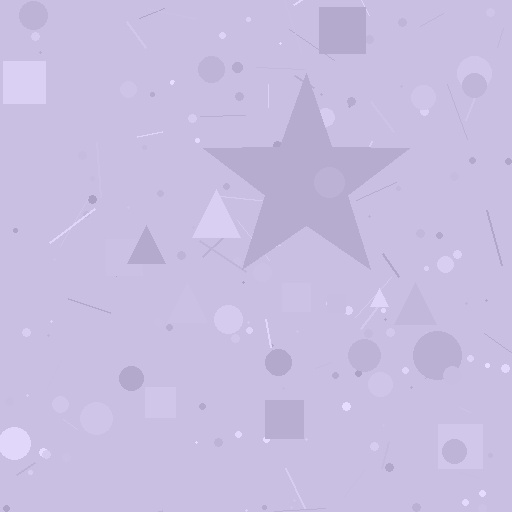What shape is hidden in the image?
A star is hidden in the image.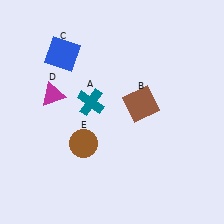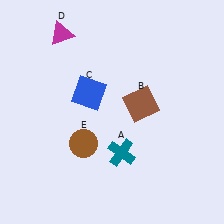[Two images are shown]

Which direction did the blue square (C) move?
The blue square (C) moved down.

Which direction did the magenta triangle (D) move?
The magenta triangle (D) moved up.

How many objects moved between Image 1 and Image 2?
3 objects moved between the two images.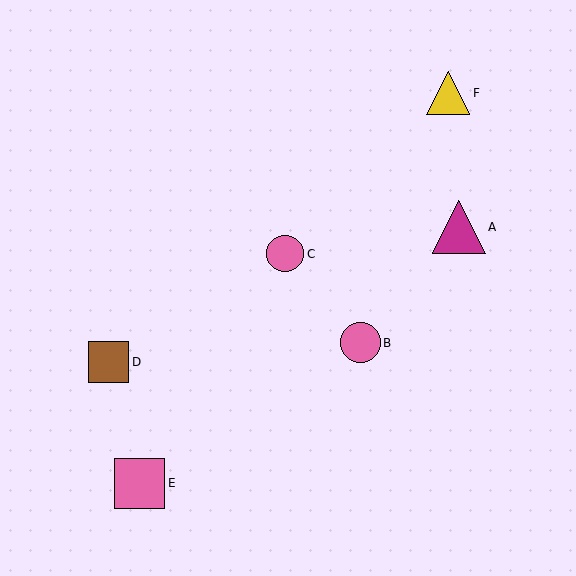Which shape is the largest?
The magenta triangle (labeled A) is the largest.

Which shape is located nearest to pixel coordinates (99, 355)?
The brown square (labeled D) at (108, 362) is nearest to that location.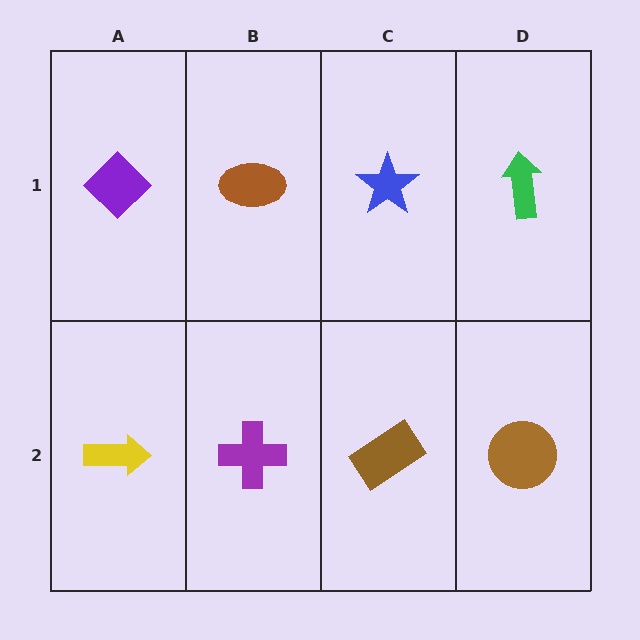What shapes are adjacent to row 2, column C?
A blue star (row 1, column C), a purple cross (row 2, column B), a brown circle (row 2, column D).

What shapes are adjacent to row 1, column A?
A yellow arrow (row 2, column A), a brown ellipse (row 1, column B).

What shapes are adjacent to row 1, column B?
A purple cross (row 2, column B), a purple diamond (row 1, column A), a blue star (row 1, column C).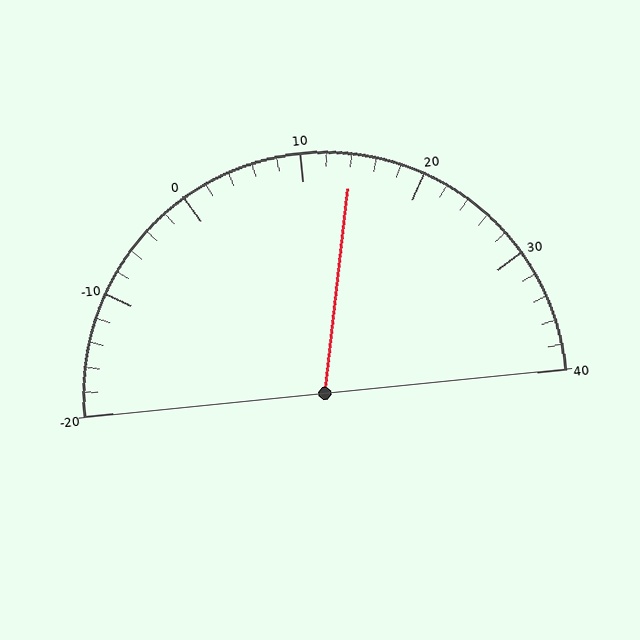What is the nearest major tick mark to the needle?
The nearest major tick mark is 10.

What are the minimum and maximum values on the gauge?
The gauge ranges from -20 to 40.